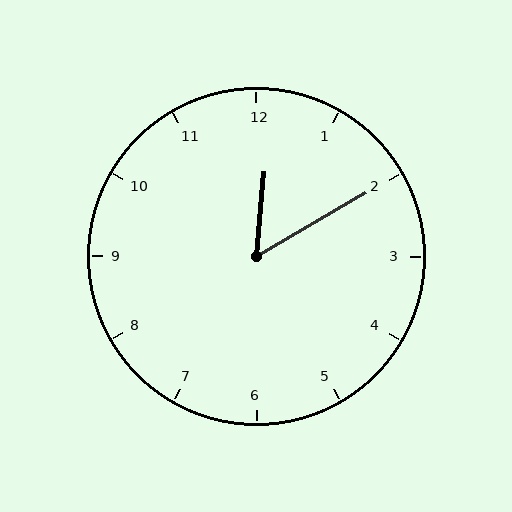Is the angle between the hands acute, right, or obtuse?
It is acute.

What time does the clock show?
12:10.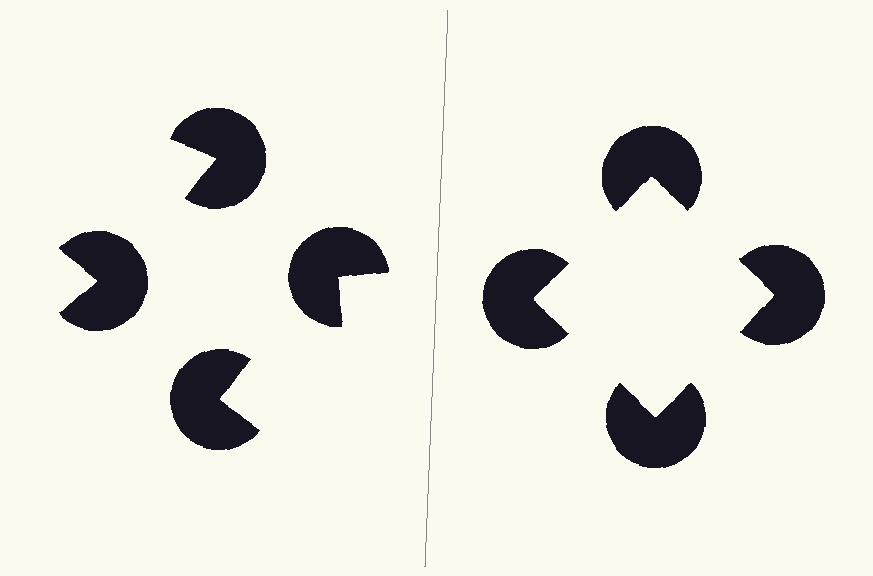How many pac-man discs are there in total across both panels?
8 — 4 on each side.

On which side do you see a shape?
An illusory square appears on the right side. On the left side the wedge cuts are rotated, so no coherent shape forms.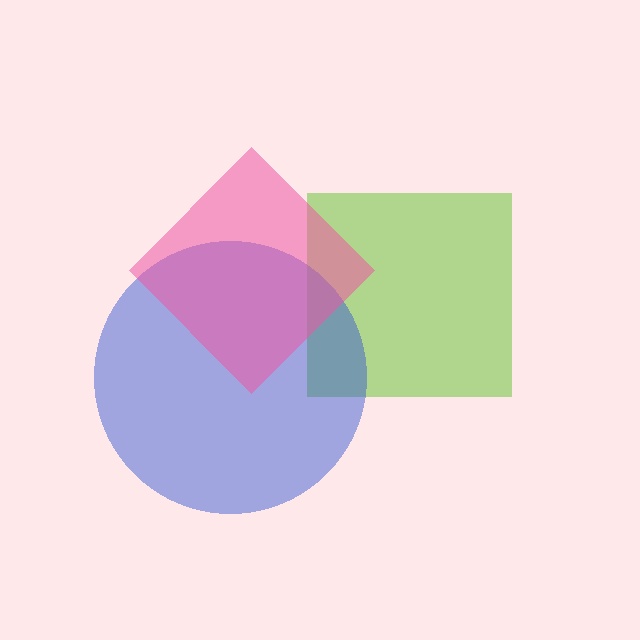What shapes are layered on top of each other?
The layered shapes are: a lime square, a blue circle, a pink diamond.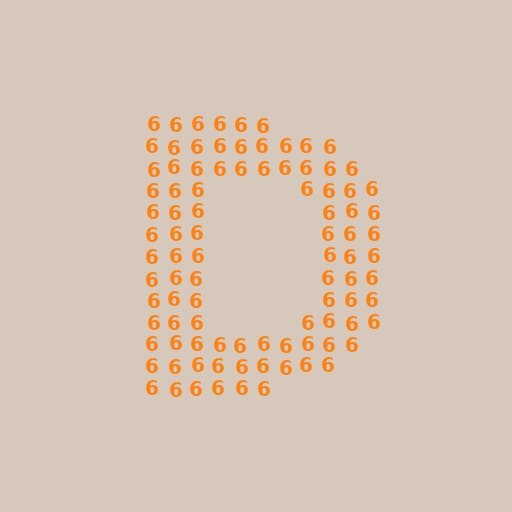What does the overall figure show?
The overall figure shows the letter D.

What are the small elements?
The small elements are digit 6's.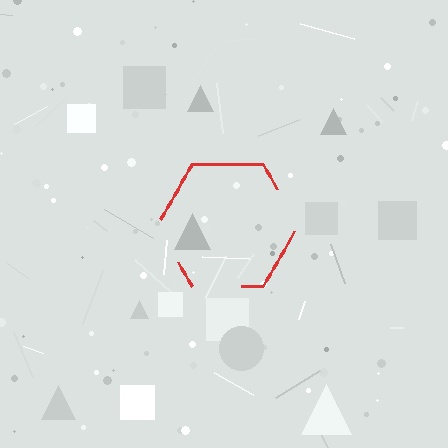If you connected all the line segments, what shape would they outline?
They would outline a hexagon.